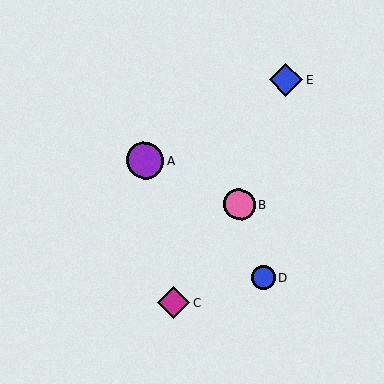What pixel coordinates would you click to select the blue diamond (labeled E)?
Click at (286, 80) to select the blue diamond E.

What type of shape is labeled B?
Shape B is a pink circle.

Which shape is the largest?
The purple circle (labeled A) is the largest.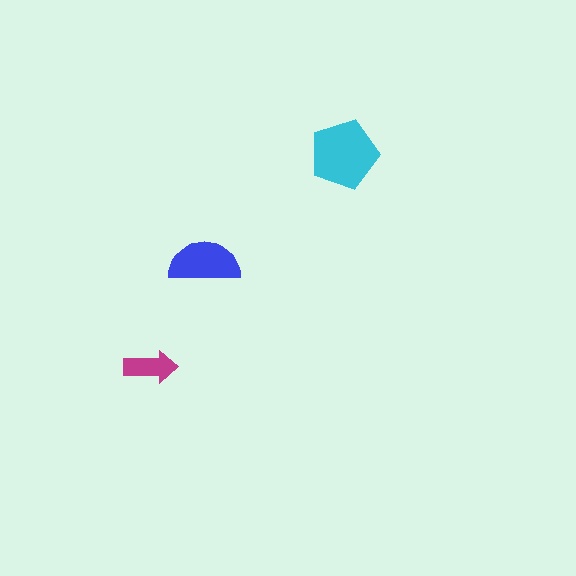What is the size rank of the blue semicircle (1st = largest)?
2nd.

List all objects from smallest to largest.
The magenta arrow, the blue semicircle, the cyan pentagon.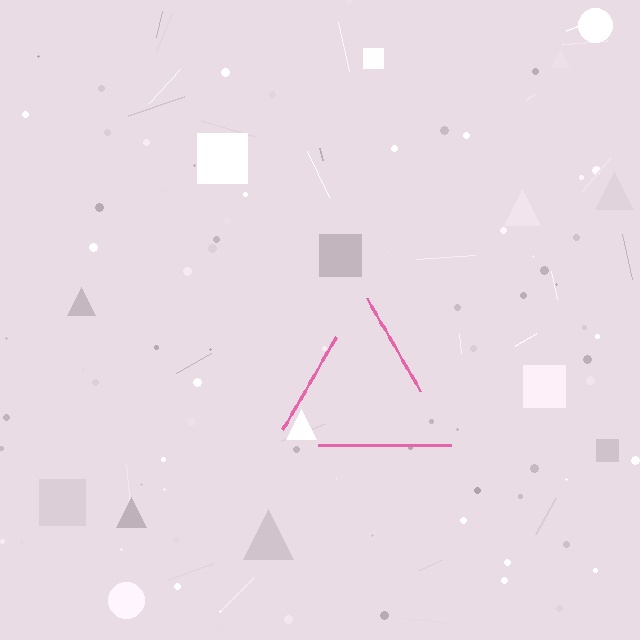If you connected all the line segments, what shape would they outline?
They would outline a triangle.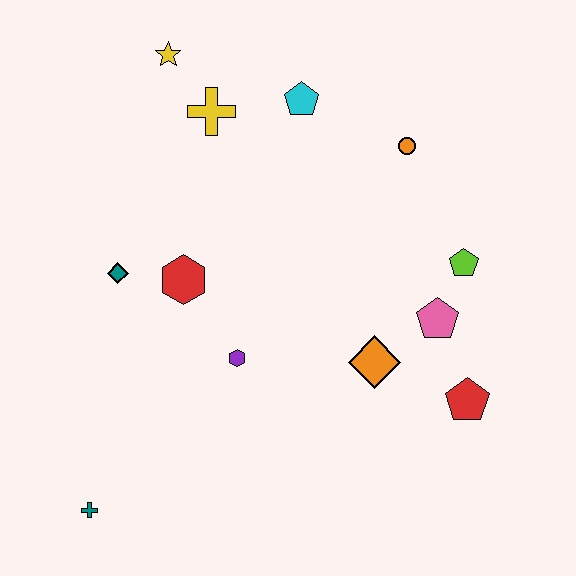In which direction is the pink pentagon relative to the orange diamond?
The pink pentagon is to the right of the orange diamond.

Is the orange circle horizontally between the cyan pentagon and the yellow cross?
No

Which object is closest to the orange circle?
The cyan pentagon is closest to the orange circle.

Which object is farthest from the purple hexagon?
The yellow star is farthest from the purple hexagon.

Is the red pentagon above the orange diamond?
No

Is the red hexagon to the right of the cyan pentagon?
No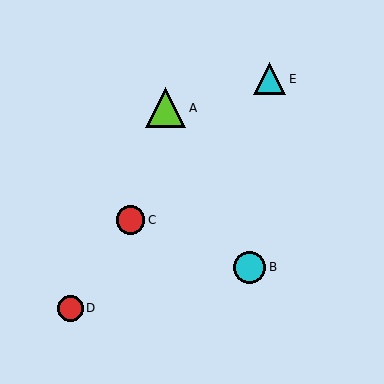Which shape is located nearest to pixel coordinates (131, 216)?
The red circle (labeled C) at (130, 220) is nearest to that location.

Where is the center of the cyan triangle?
The center of the cyan triangle is at (270, 79).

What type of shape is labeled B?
Shape B is a cyan circle.